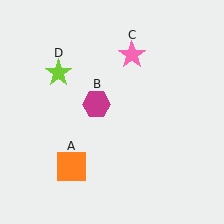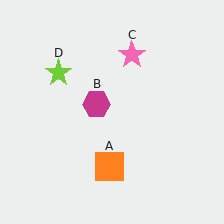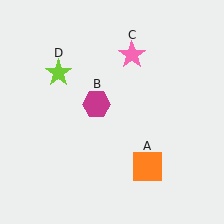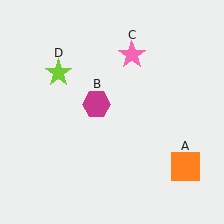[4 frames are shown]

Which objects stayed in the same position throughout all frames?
Magenta hexagon (object B) and pink star (object C) and lime star (object D) remained stationary.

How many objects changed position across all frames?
1 object changed position: orange square (object A).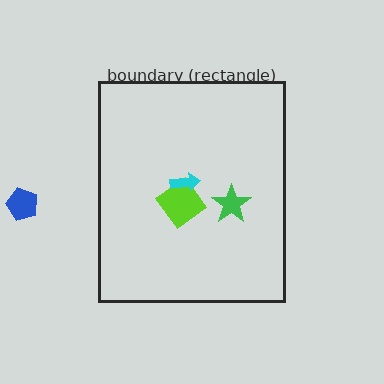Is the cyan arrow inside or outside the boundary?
Inside.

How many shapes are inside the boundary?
3 inside, 1 outside.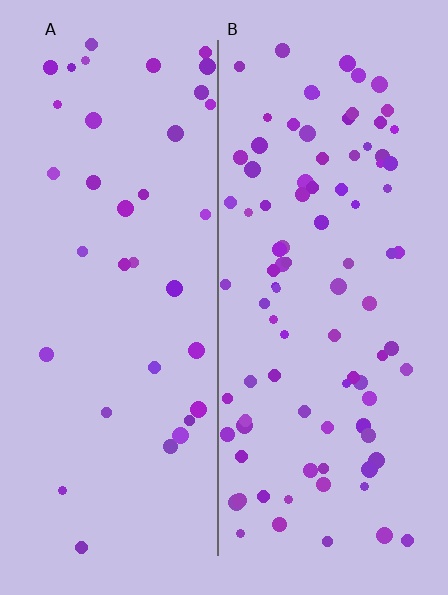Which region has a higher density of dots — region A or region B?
B (the right).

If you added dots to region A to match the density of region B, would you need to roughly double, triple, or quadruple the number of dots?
Approximately triple.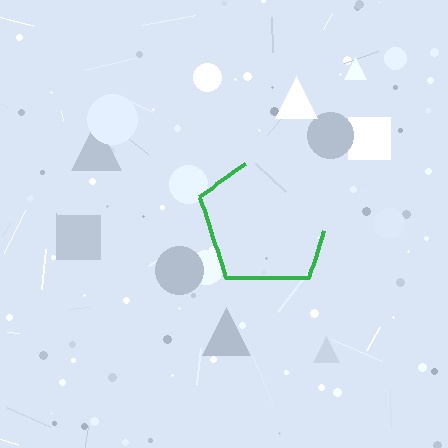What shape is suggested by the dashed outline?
The dashed outline suggests a pentagon.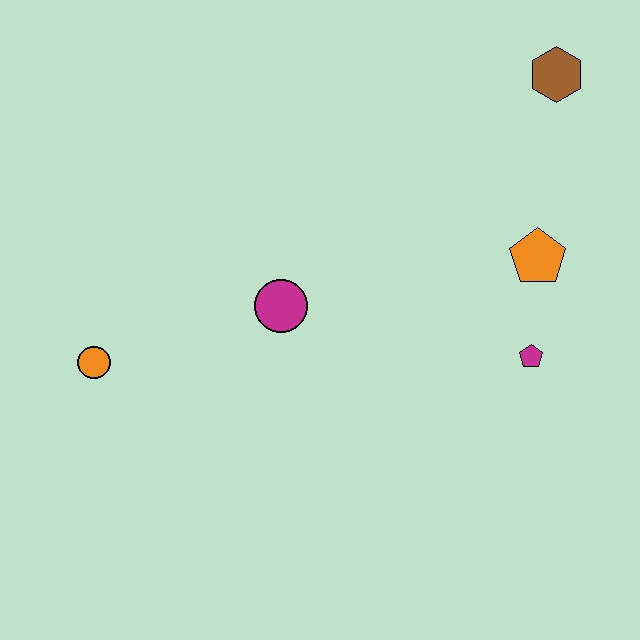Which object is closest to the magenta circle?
The orange circle is closest to the magenta circle.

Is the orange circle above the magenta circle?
No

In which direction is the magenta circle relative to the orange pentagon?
The magenta circle is to the left of the orange pentagon.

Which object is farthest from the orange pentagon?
The orange circle is farthest from the orange pentagon.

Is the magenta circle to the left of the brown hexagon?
Yes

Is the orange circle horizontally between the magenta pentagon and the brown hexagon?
No